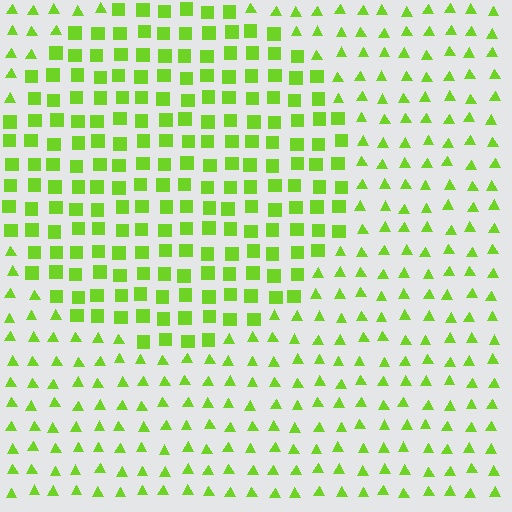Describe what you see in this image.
The image is filled with small lime elements arranged in a uniform grid. A circle-shaped region contains squares, while the surrounding area contains triangles. The boundary is defined purely by the change in element shape.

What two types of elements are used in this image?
The image uses squares inside the circle region and triangles outside it.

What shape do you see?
I see a circle.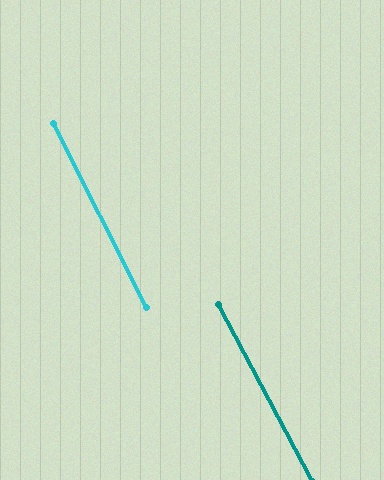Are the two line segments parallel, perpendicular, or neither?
Parallel — their directions differ by only 1.0°.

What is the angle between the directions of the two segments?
Approximately 1 degree.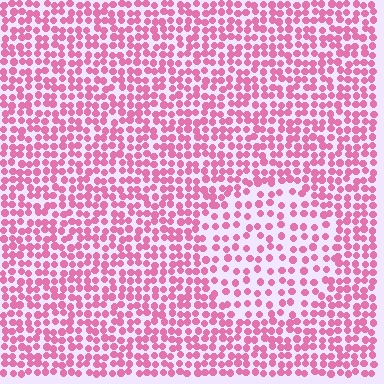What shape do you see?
I see a circle.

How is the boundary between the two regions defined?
The boundary is defined by a change in element density (approximately 1.7x ratio). All elements are the same color, size, and shape.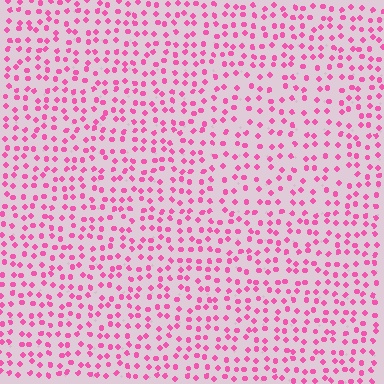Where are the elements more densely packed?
The elements are more densely packed outside the rectangle boundary.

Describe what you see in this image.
The image contains small pink elements arranged at two different densities. A rectangle-shaped region is visible where the elements are less densely packed than the surrounding area.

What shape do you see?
I see a rectangle.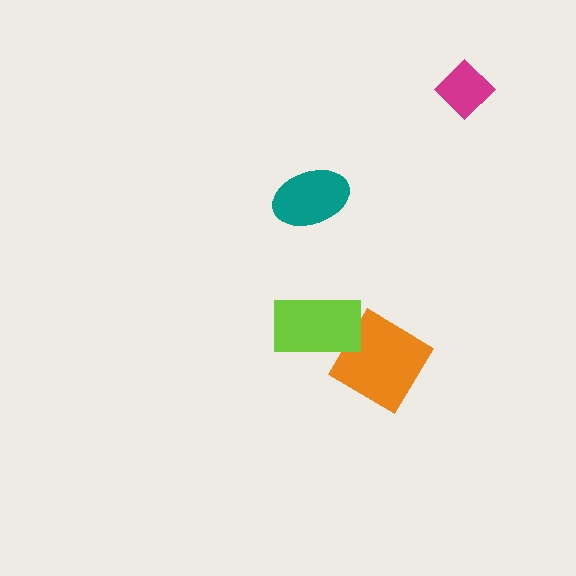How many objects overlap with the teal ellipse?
0 objects overlap with the teal ellipse.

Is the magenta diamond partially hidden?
No, no other shape covers it.